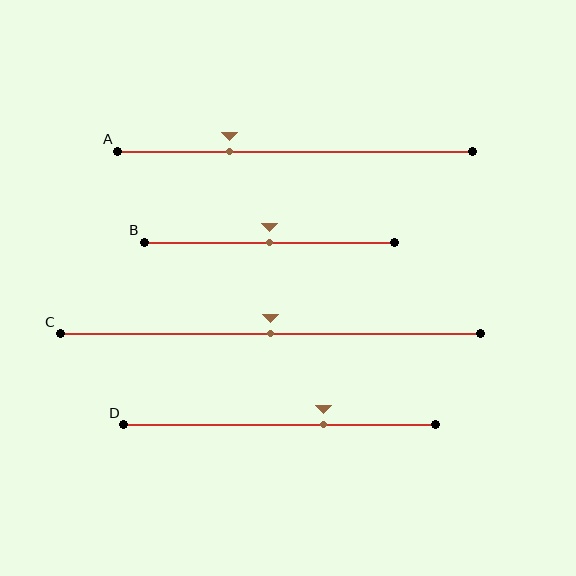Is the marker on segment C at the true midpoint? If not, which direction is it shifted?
Yes, the marker on segment C is at the true midpoint.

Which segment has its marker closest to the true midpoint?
Segment B has its marker closest to the true midpoint.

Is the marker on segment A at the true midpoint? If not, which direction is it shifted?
No, the marker on segment A is shifted to the left by about 19% of the segment length.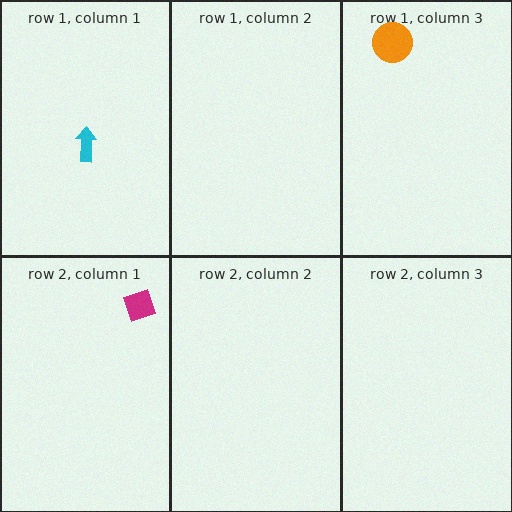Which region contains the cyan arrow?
The row 1, column 1 region.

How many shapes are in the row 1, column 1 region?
1.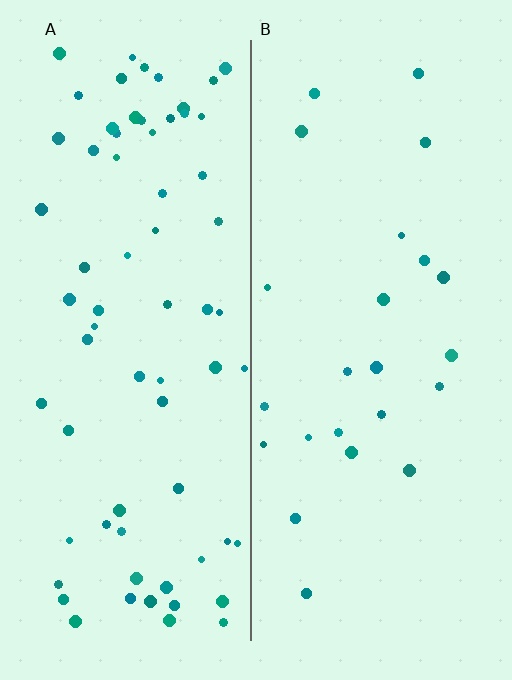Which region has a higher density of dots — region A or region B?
A (the left).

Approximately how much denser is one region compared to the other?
Approximately 2.9× — region A over region B.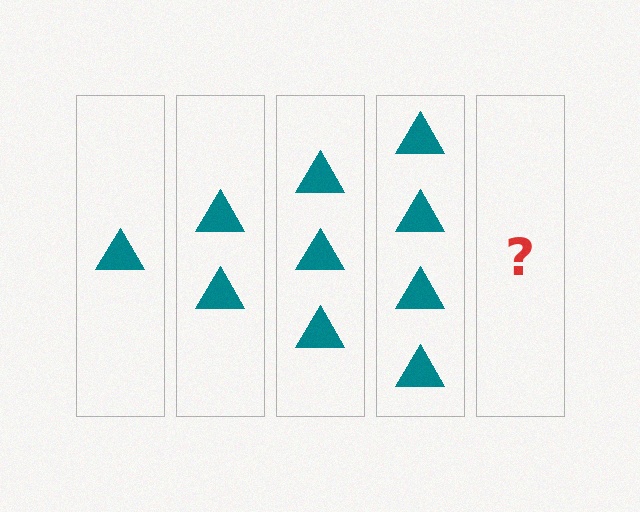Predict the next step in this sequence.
The next step is 5 triangles.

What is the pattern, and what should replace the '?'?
The pattern is that each step adds one more triangle. The '?' should be 5 triangles.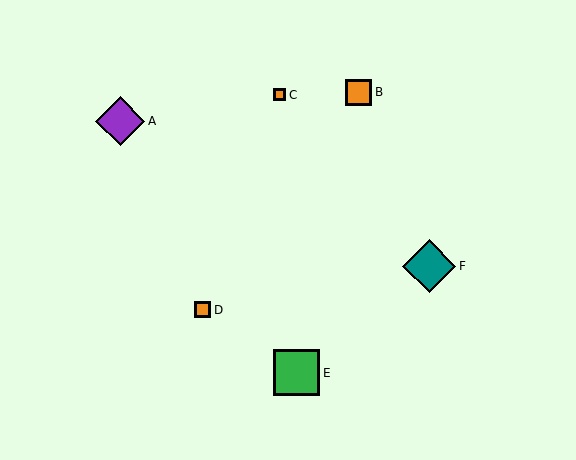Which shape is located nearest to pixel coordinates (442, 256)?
The teal diamond (labeled F) at (429, 266) is nearest to that location.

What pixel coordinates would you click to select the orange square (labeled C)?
Click at (280, 95) to select the orange square C.